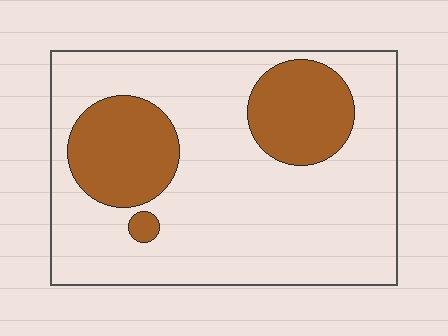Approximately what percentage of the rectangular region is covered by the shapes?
Approximately 25%.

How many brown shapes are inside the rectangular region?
3.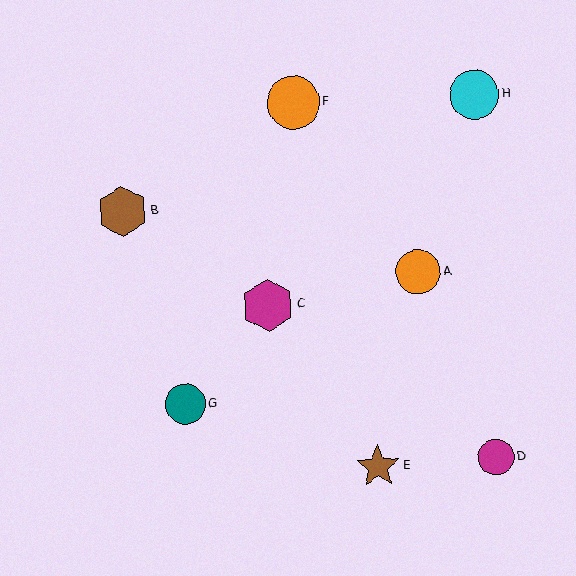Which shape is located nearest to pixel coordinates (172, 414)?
The teal circle (labeled G) at (185, 404) is nearest to that location.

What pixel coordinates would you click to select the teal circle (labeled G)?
Click at (185, 404) to select the teal circle G.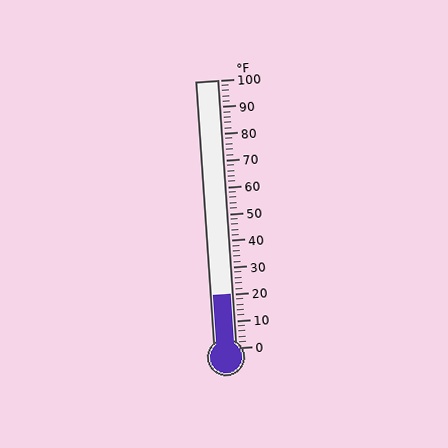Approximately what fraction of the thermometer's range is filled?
The thermometer is filled to approximately 20% of its range.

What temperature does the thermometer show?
The thermometer shows approximately 20°F.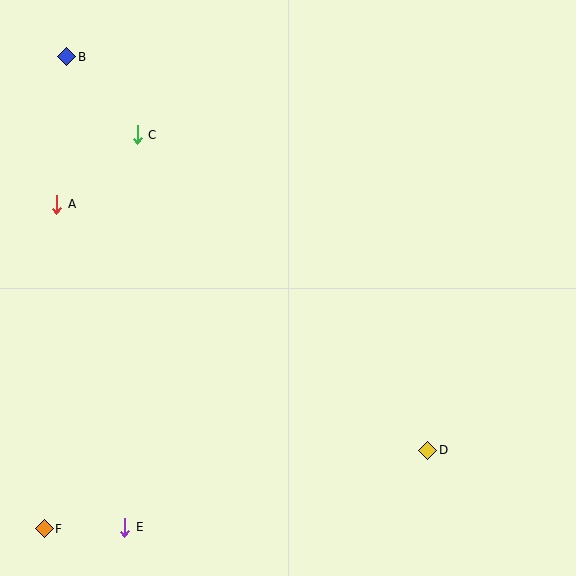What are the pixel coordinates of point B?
Point B is at (67, 57).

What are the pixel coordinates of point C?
Point C is at (137, 135).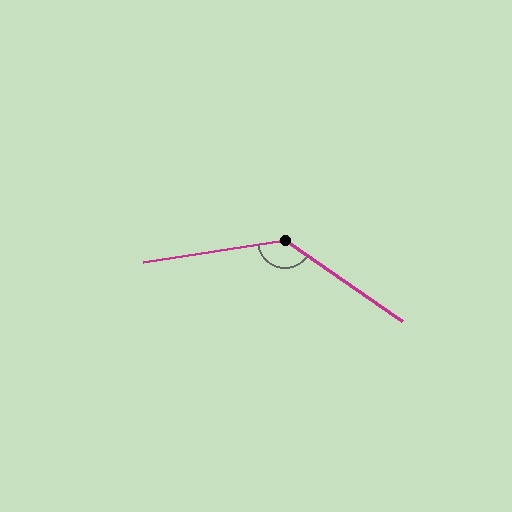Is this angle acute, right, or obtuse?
It is obtuse.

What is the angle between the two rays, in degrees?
Approximately 137 degrees.